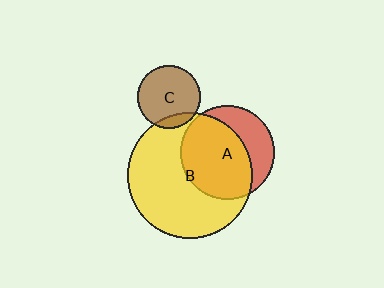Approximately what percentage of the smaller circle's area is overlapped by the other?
Approximately 65%.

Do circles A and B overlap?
Yes.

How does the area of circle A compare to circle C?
Approximately 2.2 times.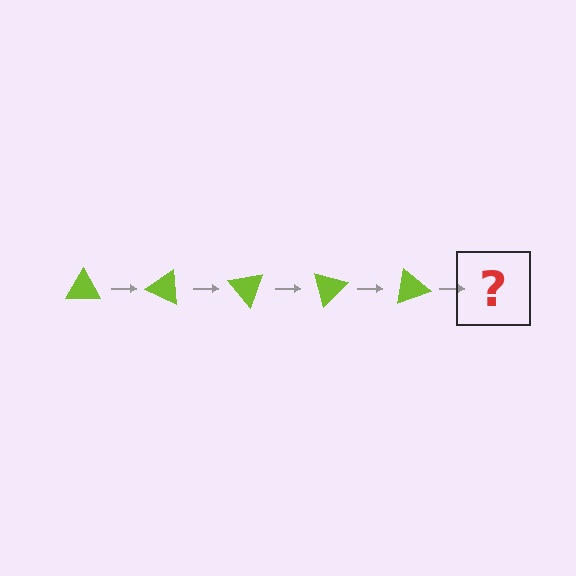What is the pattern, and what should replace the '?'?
The pattern is that the triangle rotates 25 degrees each step. The '?' should be a lime triangle rotated 125 degrees.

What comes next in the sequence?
The next element should be a lime triangle rotated 125 degrees.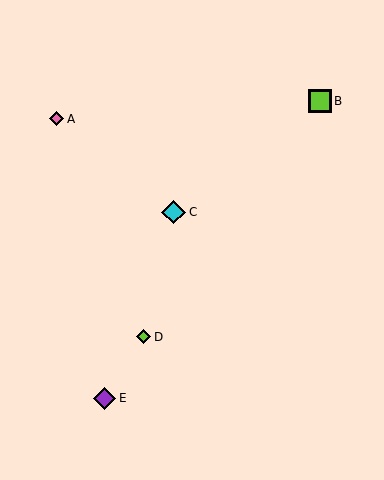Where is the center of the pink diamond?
The center of the pink diamond is at (57, 119).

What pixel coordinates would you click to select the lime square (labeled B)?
Click at (320, 101) to select the lime square B.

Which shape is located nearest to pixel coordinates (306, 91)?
The lime square (labeled B) at (320, 101) is nearest to that location.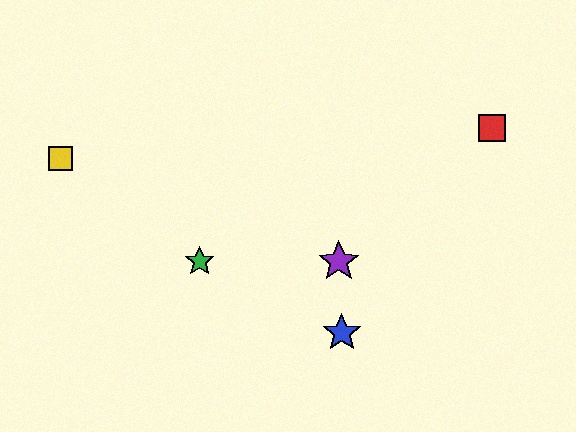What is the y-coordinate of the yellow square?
The yellow square is at y≈158.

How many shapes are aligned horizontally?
2 shapes (the green star, the purple star) are aligned horizontally.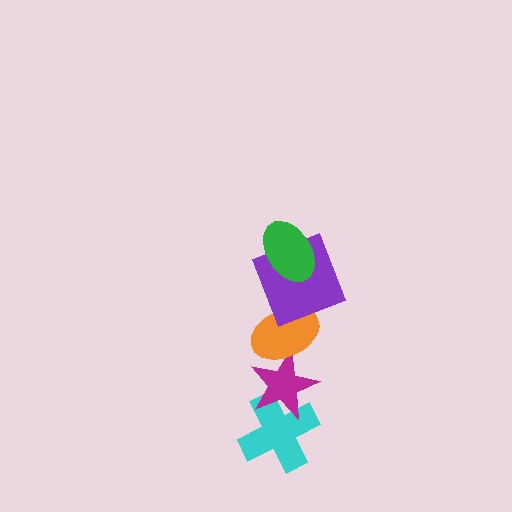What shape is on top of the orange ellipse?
The purple square is on top of the orange ellipse.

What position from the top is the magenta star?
The magenta star is 4th from the top.